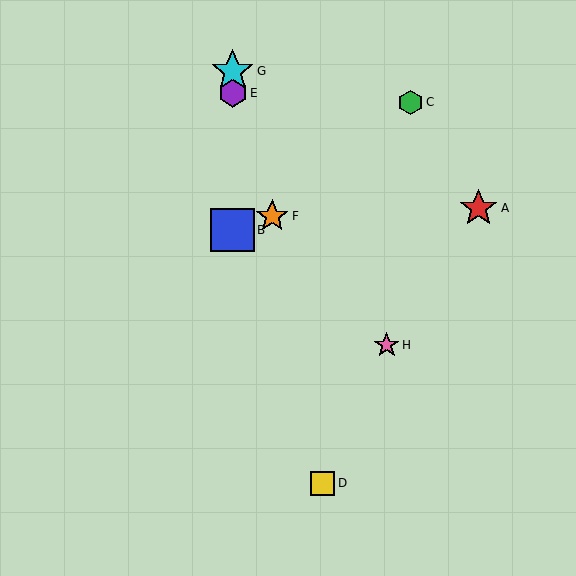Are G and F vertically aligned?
No, G is at x≈233 and F is at x≈272.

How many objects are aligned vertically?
3 objects (B, E, G) are aligned vertically.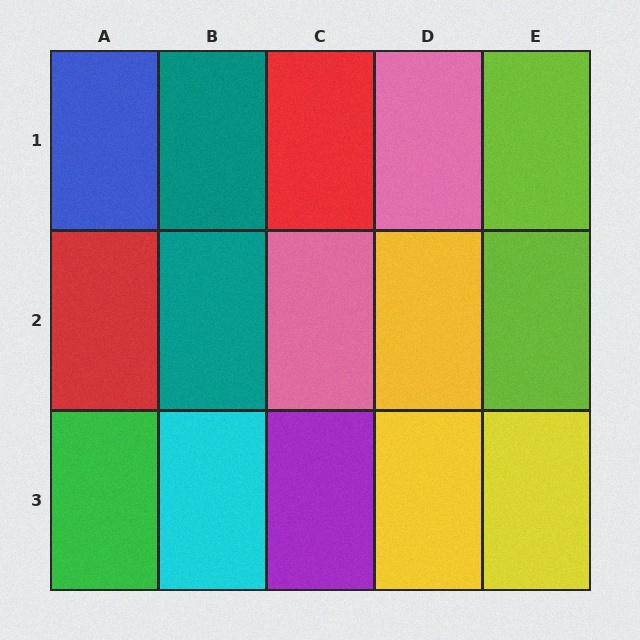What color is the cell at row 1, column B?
Teal.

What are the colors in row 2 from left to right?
Red, teal, pink, yellow, lime.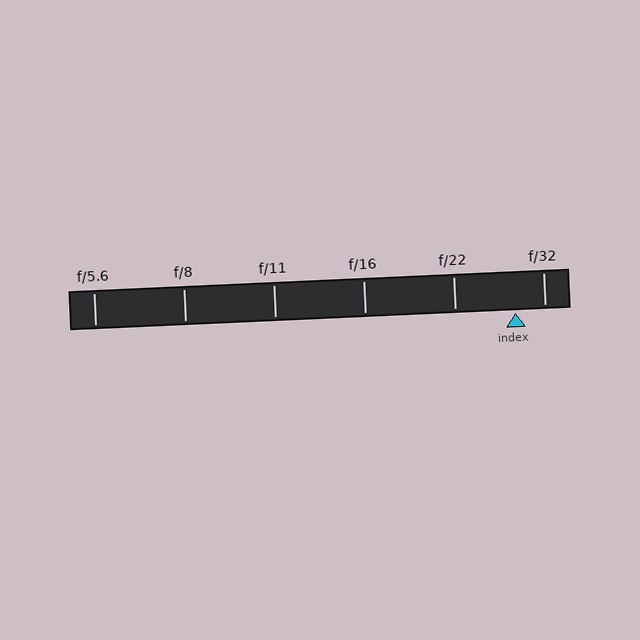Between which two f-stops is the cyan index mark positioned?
The index mark is between f/22 and f/32.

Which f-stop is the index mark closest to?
The index mark is closest to f/32.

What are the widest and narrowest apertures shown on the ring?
The widest aperture shown is f/5.6 and the narrowest is f/32.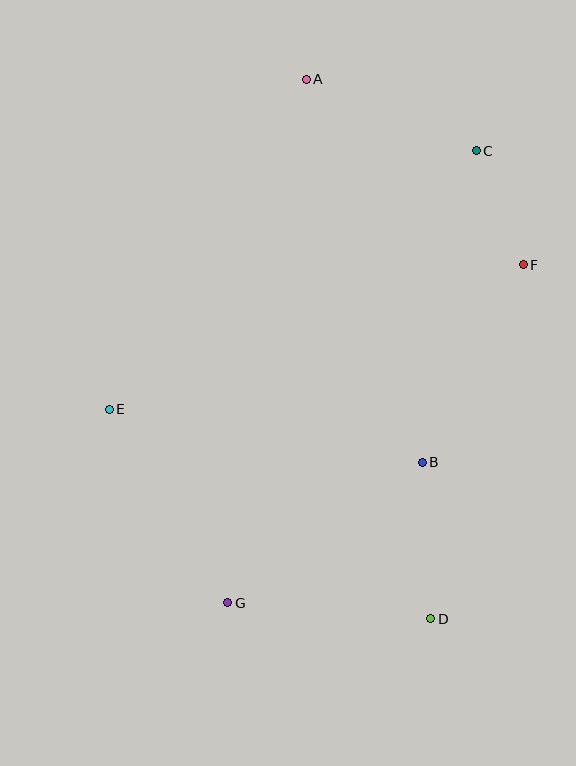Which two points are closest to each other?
Points C and F are closest to each other.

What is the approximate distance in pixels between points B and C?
The distance between B and C is approximately 316 pixels.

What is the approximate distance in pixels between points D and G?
The distance between D and G is approximately 204 pixels.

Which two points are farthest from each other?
Points A and D are farthest from each other.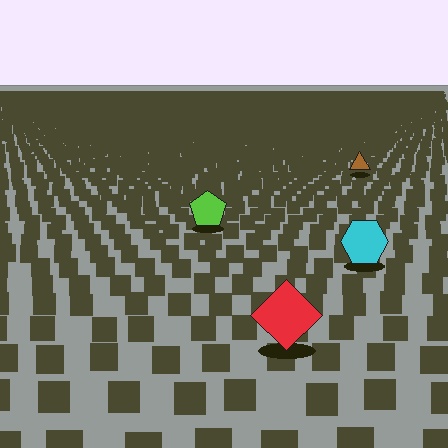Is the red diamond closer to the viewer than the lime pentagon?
Yes. The red diamond is closer — you can tell from the texture gradient: the ground texture is coarser near it.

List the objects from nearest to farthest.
From nearest to farthest: the red diamond, the cyan hexagon, the lime pentagon, the brown triangle.